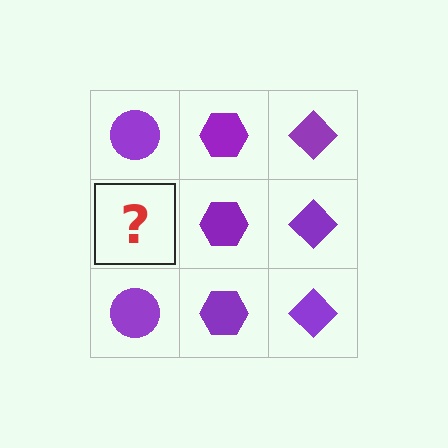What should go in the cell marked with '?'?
The missing cell should contain a purple circle.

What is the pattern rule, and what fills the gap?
The rule is that each column has a consistent shape. The gap should be filled with a purple circle.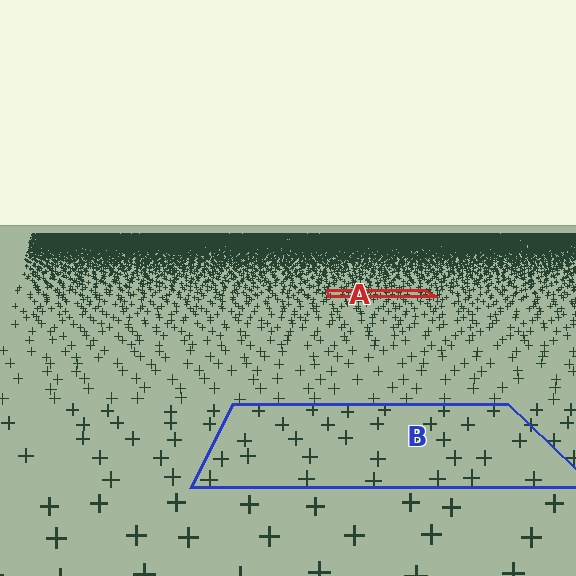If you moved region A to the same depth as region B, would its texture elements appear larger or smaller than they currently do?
They would appear larger. At a closer depth, the same texture elements are projected at a bigger on-screen size.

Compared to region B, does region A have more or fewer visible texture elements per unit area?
Region A has more texture elements per unit area — they are packed more densely because it is farther away.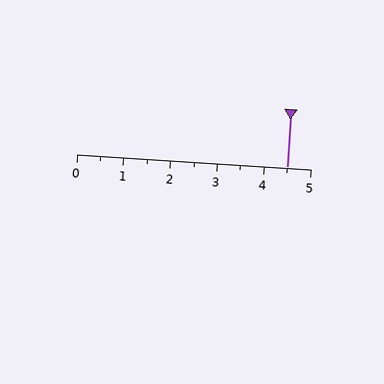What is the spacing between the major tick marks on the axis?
The major ticks are spaced 1 apart.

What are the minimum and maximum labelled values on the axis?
The axis runs from 0 to 5.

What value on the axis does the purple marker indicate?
The marker indicates approximately 4.5.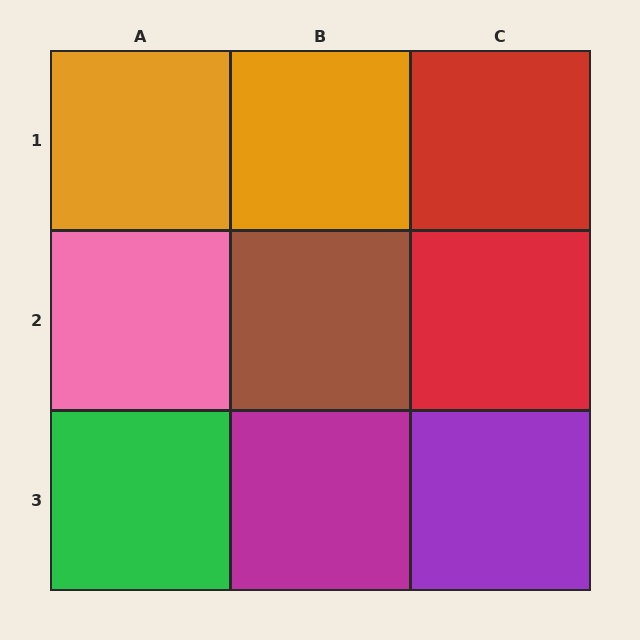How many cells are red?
2 cells are red.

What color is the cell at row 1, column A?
Orange.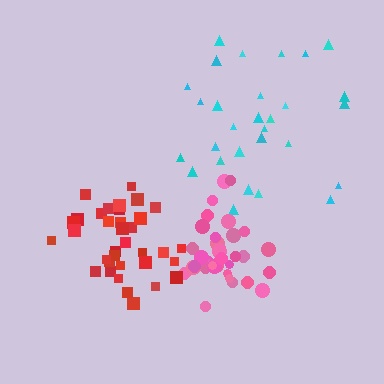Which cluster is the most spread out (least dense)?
Cyan.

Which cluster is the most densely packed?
Pink.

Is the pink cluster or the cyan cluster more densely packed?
Pink.